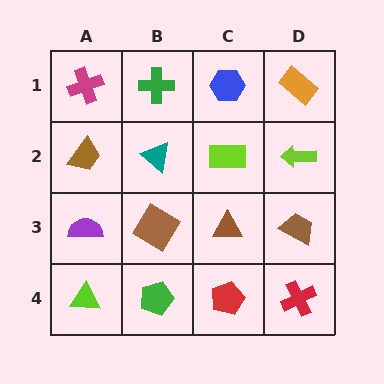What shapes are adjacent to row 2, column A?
A magenta cross (row 1, column A), a purple semicircle (row 3, column A), a teal triangle (row 2, column B).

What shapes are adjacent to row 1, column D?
A lime arrow (row 2, column D), a blue hexagon (row 1, column C).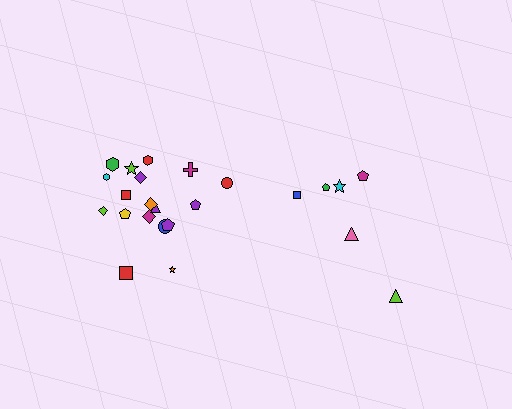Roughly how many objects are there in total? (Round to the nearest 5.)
Roughly 25 objects in total.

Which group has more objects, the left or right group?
The left group.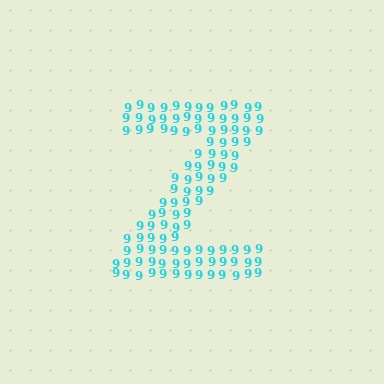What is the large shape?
The large shape is the letter Z.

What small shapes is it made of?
It is made of small digit 9's.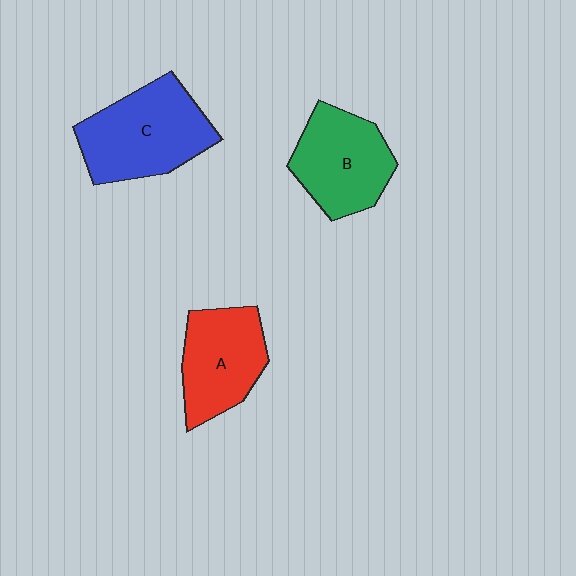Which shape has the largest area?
Shape C (blue).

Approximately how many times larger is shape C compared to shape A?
Approximately 1.3 times.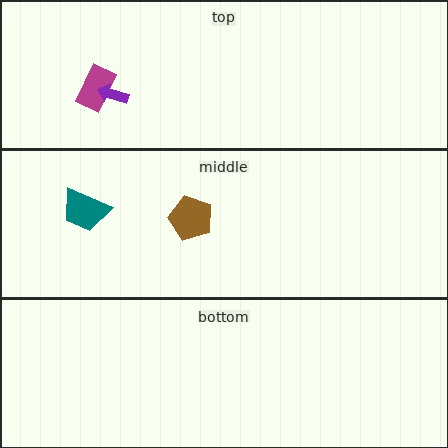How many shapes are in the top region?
2.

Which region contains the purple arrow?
The top region.